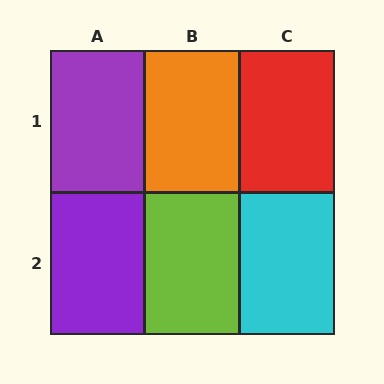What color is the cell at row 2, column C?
Cyan.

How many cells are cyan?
1 cell is cyan.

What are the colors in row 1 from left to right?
Purple, orange, red.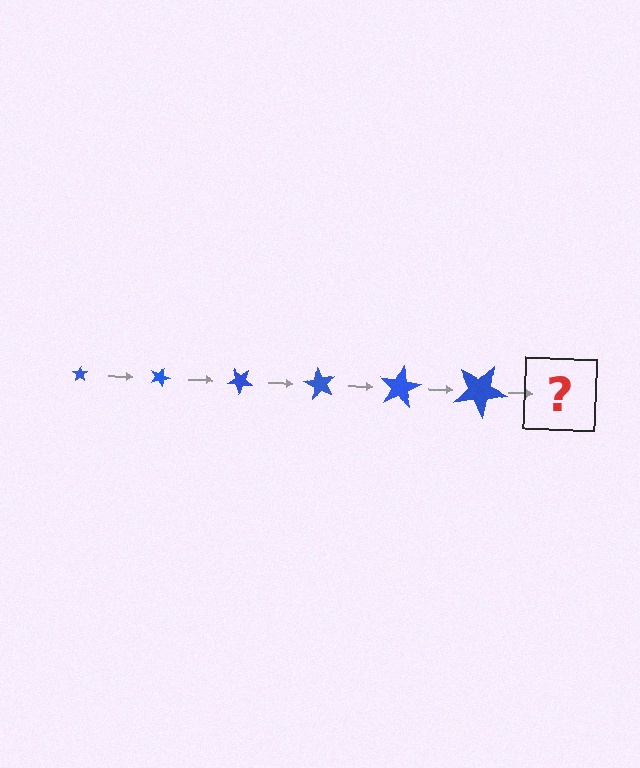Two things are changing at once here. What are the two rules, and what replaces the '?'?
The two rules are that the star grows larger each step and it rotates 20 degrees each step. The '?' should be a star, larger than the previous one and rotated 120 degrees from the start.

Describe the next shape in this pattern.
It should be a star, larger than the previous one and rotated 120 degrees from the start.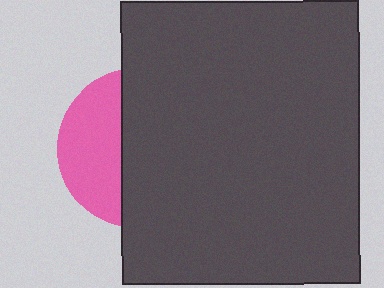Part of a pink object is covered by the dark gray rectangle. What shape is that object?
It is a circle.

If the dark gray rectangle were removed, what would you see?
You would see the complete pink circle.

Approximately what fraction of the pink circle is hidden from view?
Roughly 63% of the pink circle is hidden behind the dark gray rectangle.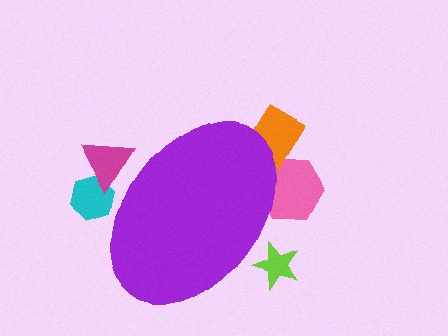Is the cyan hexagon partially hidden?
Yes, the cyan hexagon is partially hidden behind the purple ellipse.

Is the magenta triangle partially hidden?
Yes, the magenta triangle is partially hidden behind the purple ellipse.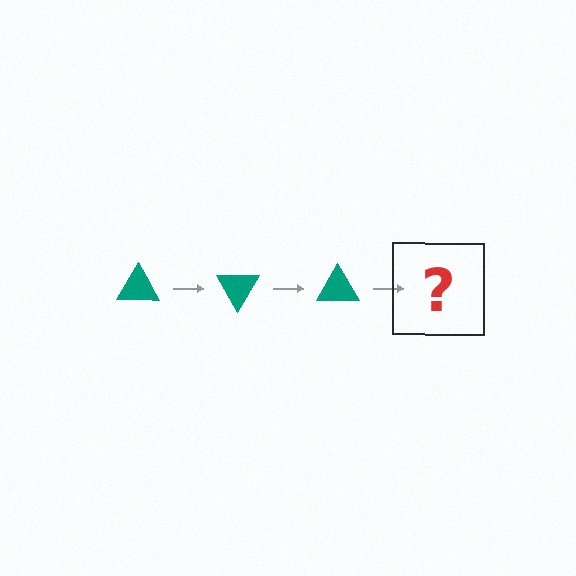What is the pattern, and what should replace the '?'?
The pattern is that the triangle rotates 60 degrees each step. The '?' should be a teal triangle rotated 180 degrees.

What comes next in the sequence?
The next element should be a teal triangle rotated 180 degrees.